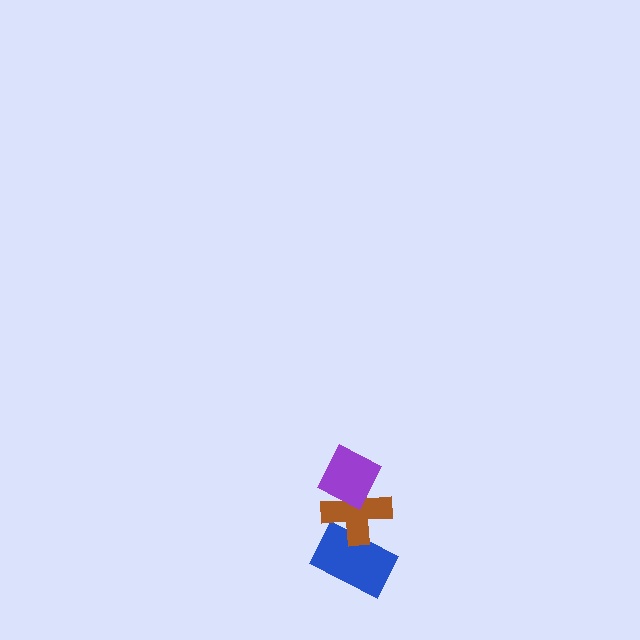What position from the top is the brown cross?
The brown cross is 2nd from the top.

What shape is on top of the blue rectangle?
The brown cross is on top of the blue rectangle.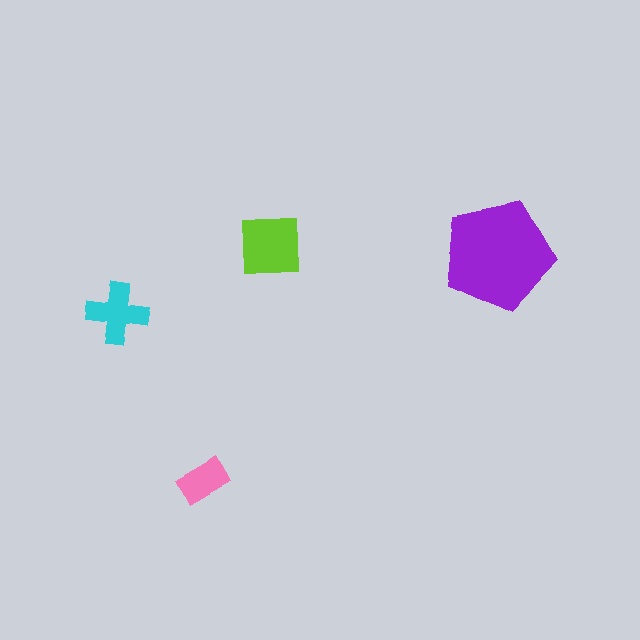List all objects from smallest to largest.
The pink rectangle, the cyan cross, the lime square, the purple pentagon.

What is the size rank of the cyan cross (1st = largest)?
3rd.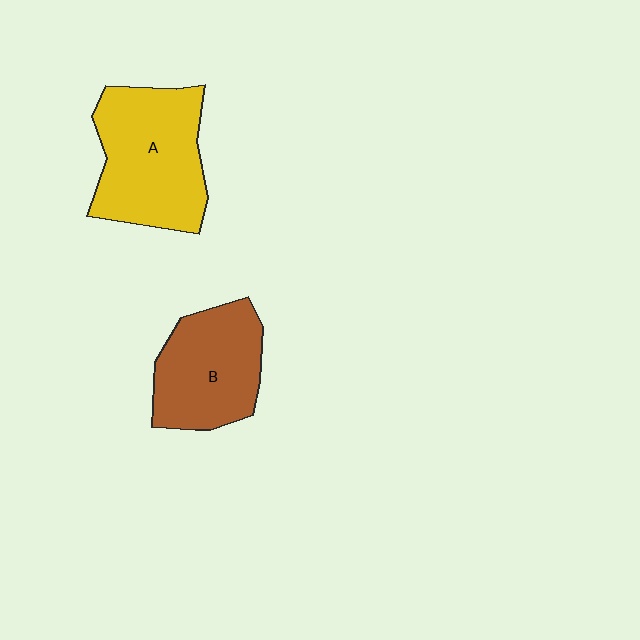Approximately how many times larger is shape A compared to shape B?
Approximately 1.2 times.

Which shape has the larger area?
Shape A (yellow).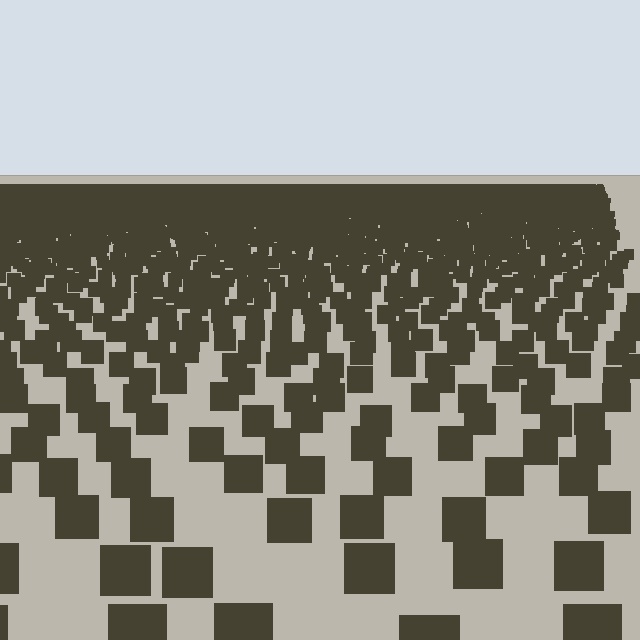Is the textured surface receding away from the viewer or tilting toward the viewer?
The surface is receding away from the viewer. Texture elements get smaller and denser toward the top.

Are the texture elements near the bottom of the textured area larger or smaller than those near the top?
Larger. Near the bottom, elements are closer to the viewer and appear at a bigger on-screen size.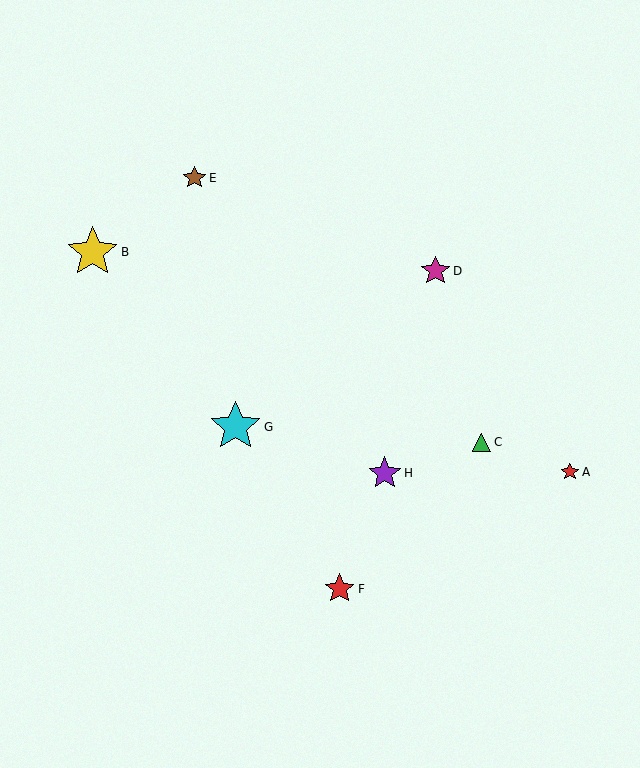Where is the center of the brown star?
The center of the brown star is at (194, 178).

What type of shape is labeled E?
Shape E is a brown star.